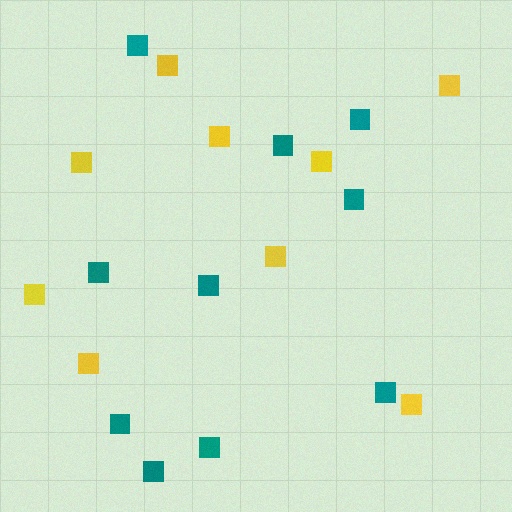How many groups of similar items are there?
There are 2 groups: one group of yellow squares (9) and one group of teal squares (10).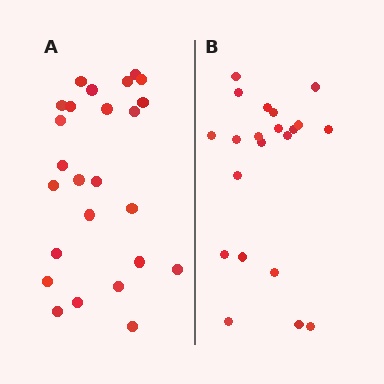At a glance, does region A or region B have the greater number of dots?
Region A (the left region) has more dots.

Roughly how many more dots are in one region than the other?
Region A has about 4 more dots than region B.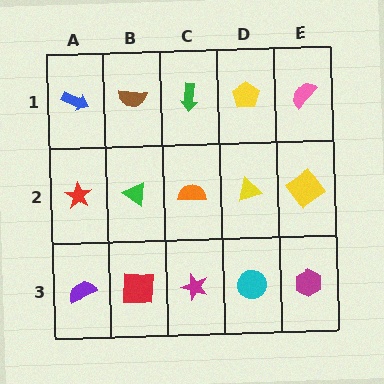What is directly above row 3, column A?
A red star.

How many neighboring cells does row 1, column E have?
2.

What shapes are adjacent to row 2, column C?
A green arrow (row 1, column C), a magenta star (row 3, column C), a green triangle (row 2, column B), a yellow triangle (row 2, column D).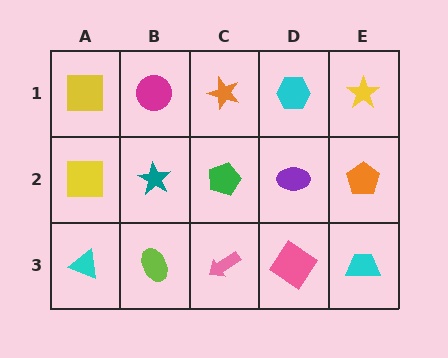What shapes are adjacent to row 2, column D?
A cyan hexagon (row 1, column D), a pink diamond (row 3, column D), a green pentagon (row 2, column C), an orange pentagon (row 2, column E).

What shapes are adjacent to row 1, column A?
A yellow square (row 2, column A), a magenta circle (row 1, column B).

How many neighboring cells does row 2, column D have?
4.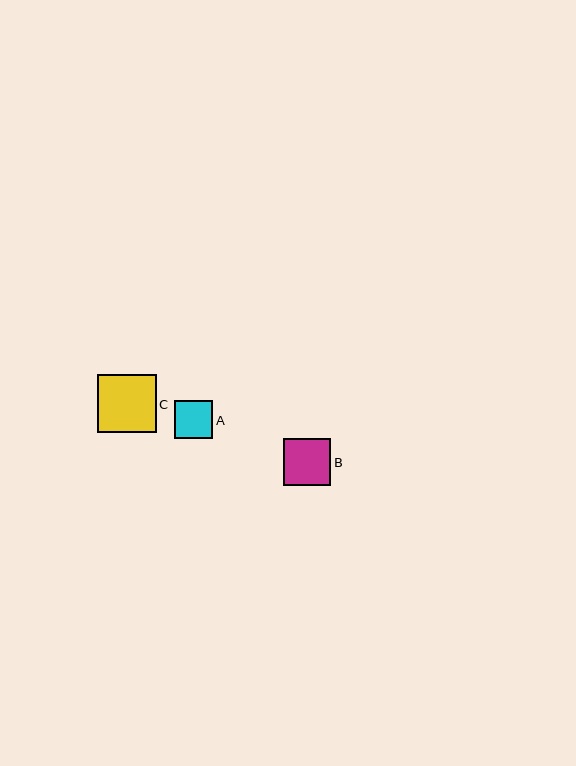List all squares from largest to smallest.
From largest to smallest: C, B, A.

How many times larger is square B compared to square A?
Square B is approximately 1.2 times the size of square A.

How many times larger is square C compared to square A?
Square C is approximately 1.5 times the size of square A.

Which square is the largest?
Square C is the largest with a size of approximately 58 pixels.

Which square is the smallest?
Square A is the smallest with a size of approximately 38 pixels.